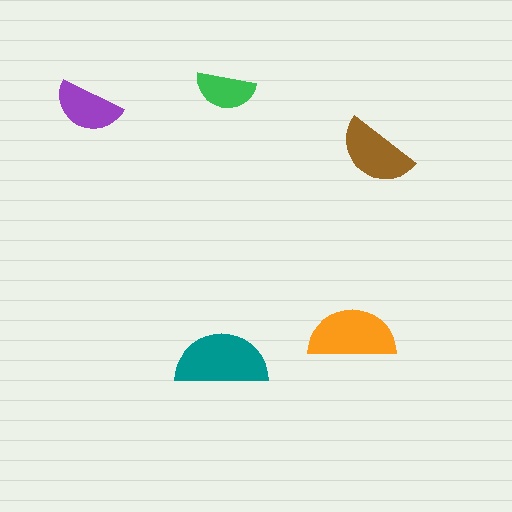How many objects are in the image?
There are 5 objects in the image.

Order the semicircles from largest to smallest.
the teal one, the orange one, the brown one, the purple one, the green one.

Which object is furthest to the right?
The brown semicircle is rightmost.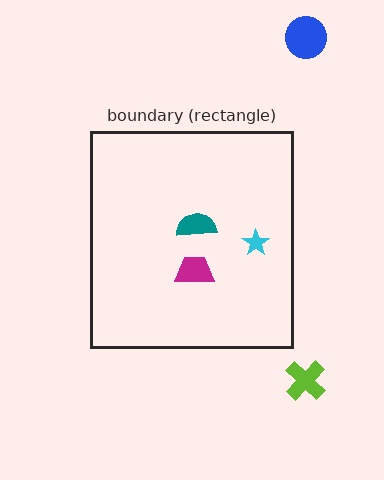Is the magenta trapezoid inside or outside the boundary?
Inside.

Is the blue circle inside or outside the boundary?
Outside.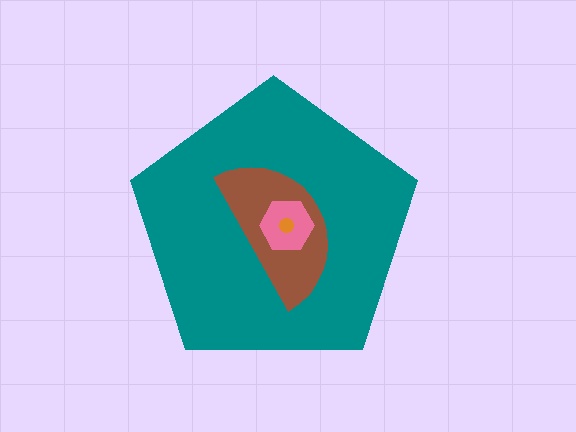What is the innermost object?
The orange circle.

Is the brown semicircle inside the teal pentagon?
Yes.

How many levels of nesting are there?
4.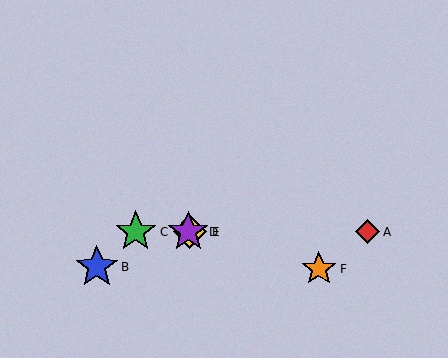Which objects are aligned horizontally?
Objects A, C, D, E are aligned horizontally.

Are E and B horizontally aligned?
No, E is at y≈232 and B is at y≈267.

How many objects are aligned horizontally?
4 objects (A, C, D, E) are aligned horizontally.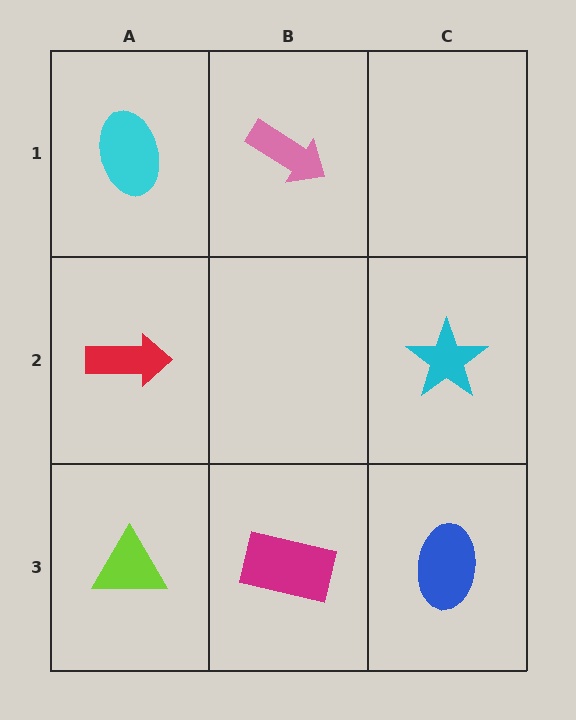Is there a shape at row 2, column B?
No, that cell is empty.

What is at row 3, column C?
A blue ellipse.